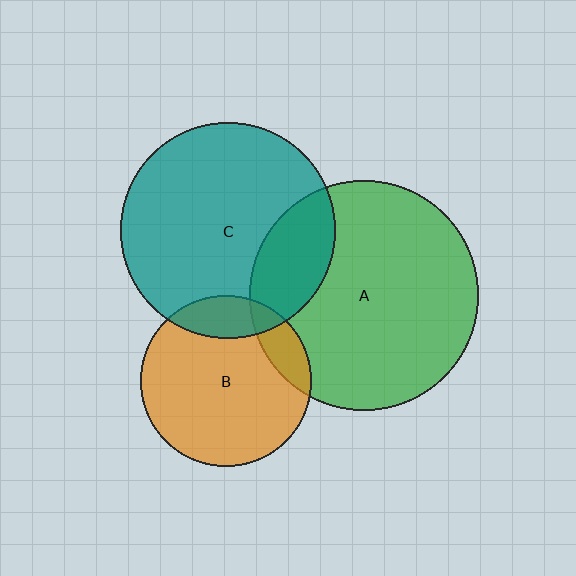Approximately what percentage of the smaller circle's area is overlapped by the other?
Approximately 15%.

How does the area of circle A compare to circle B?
Approximately 1.8 times.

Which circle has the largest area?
Circle A (green).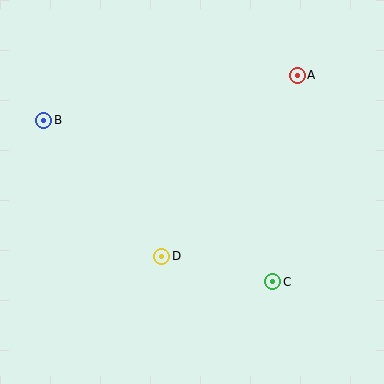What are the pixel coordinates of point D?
Point D is at (162, 256).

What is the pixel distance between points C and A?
The distance between C and A is 208 pixels.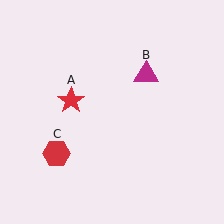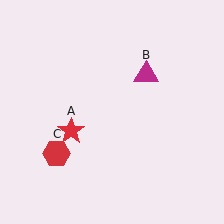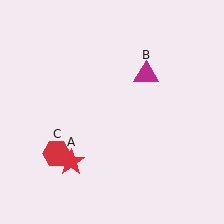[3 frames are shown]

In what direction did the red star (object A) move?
The red star (object A) moved down.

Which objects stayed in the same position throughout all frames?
Magenta triangle (object B) and red hexagon (object C) remained stationary.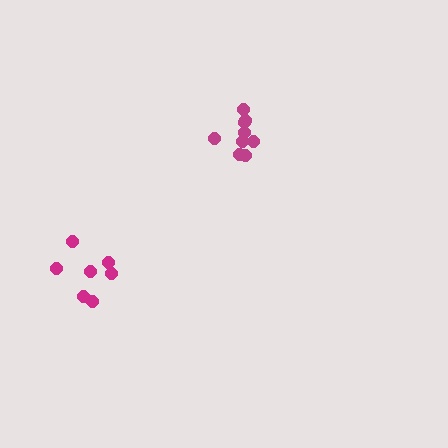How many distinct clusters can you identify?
There are 2 distinct clusters.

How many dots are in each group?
Group 1: 7 dots, Group 2: 9 dots (16 total).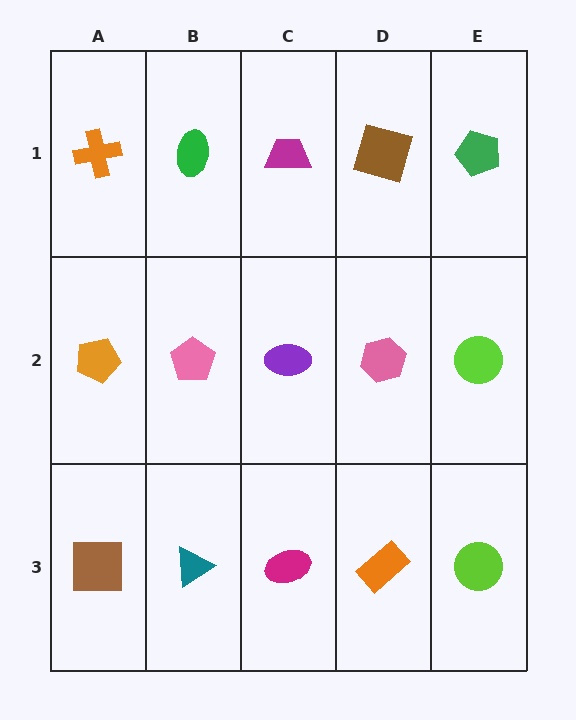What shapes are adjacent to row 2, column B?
A green ellipse (row 1, column B), a teal triangle (row 3, column B), an orange pentagon (row 2, column A), a purple ellipse (row 2, column C).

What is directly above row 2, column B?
A green ellipse.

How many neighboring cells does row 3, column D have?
3.